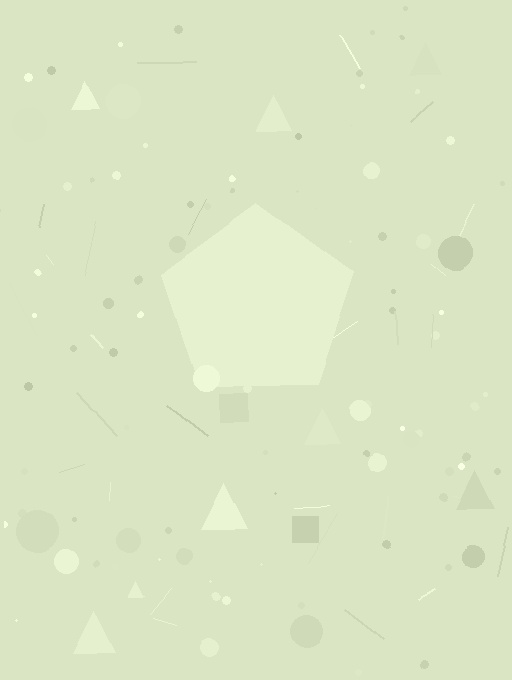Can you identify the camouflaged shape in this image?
The camouflaged shape is a pentagon.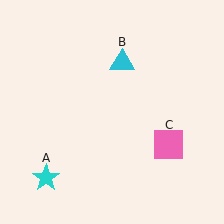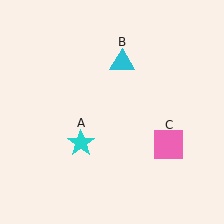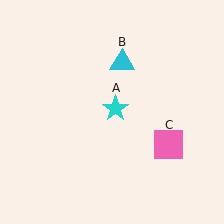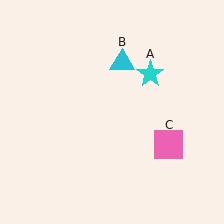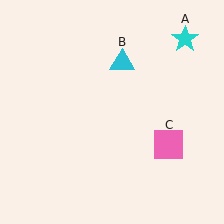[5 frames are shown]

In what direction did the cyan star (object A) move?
The cyan star (object A) moved up and to the right.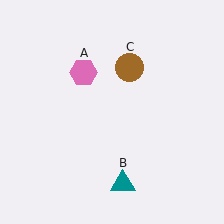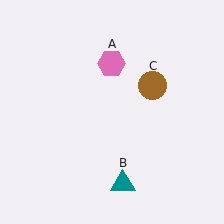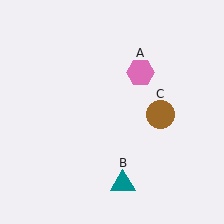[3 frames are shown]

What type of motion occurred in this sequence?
The pink hexagon (object A), brown circle (object C) rotated clockwise around the center of the scene.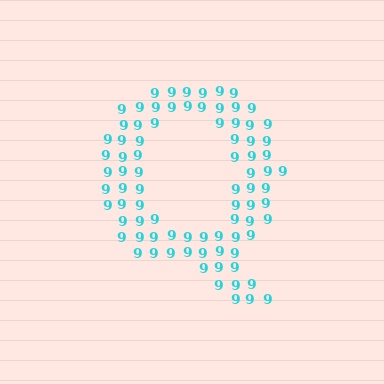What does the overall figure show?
The overall figure shows the letter Q.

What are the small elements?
The small elements are digit 9's.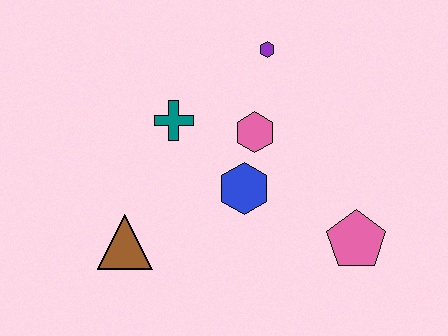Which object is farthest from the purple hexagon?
The brown triangle is farthest from the purple hexagon.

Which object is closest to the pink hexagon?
The blue hexagon is closest to the pink hexagon.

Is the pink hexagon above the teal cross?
No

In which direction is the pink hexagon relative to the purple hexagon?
The pink hexagon is below the purple hexagon.